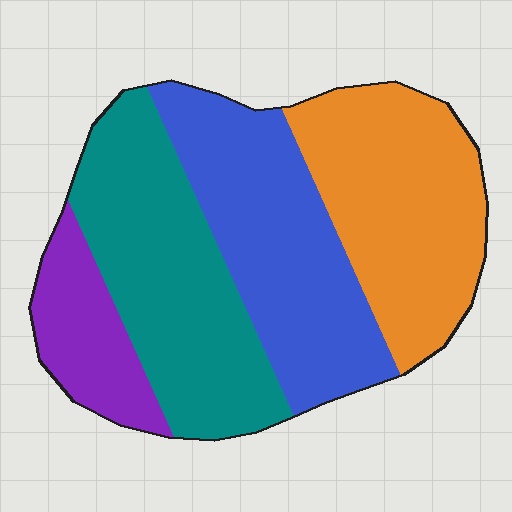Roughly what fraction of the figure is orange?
Orange takes up about one quarter (1/4) of the figure.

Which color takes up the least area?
Purple, at roughly 10%.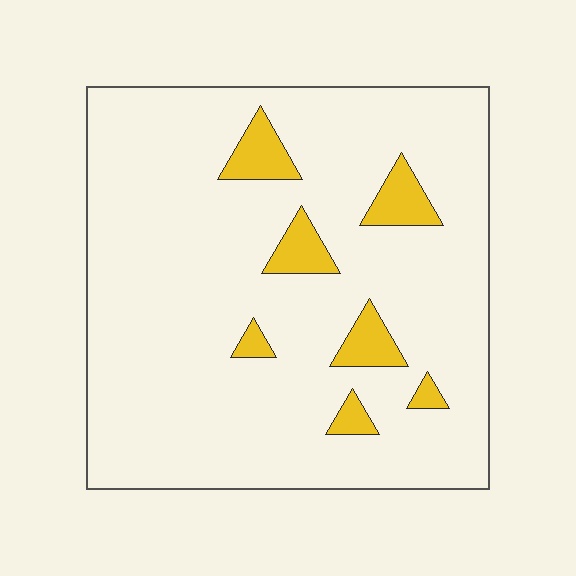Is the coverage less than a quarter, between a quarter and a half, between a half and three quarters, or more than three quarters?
Less than a quarter.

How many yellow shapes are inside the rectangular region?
7.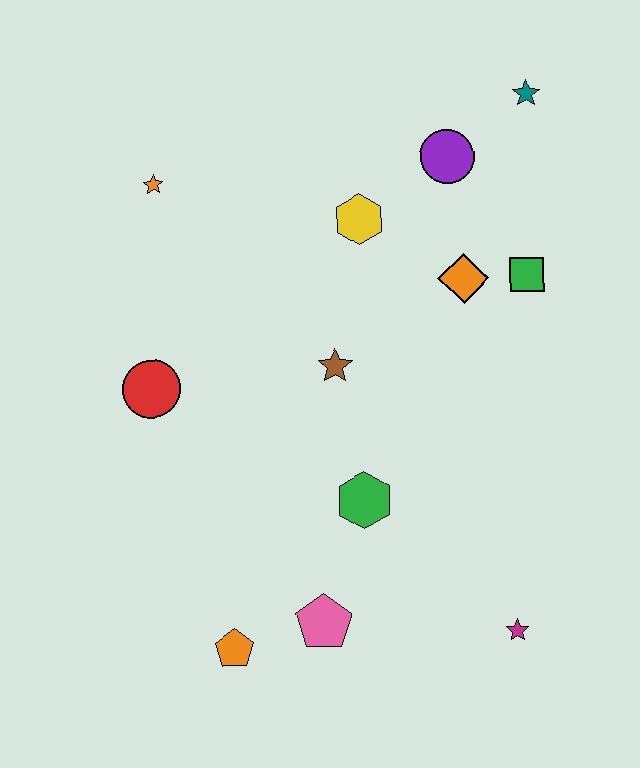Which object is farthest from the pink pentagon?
The teal star is farthest from the pink pentagon.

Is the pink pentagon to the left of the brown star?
Yes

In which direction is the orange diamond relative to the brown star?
The orange diamond is to the right of the brown star.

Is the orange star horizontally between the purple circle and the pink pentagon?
No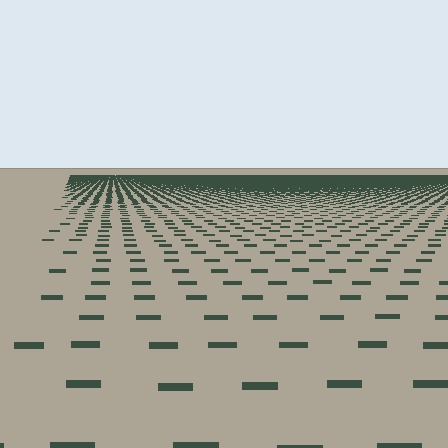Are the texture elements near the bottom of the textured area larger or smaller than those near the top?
Larger. Near the bottom, elements are closer to the viewer and appear at a bigger on-screen size.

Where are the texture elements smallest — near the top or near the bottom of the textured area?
Near the top.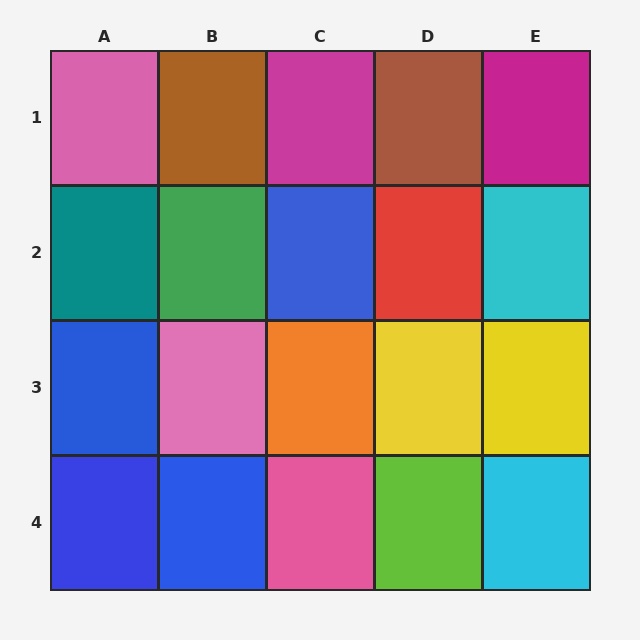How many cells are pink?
3 cells are pink.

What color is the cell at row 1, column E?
Magenta.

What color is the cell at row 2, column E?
Cyan.